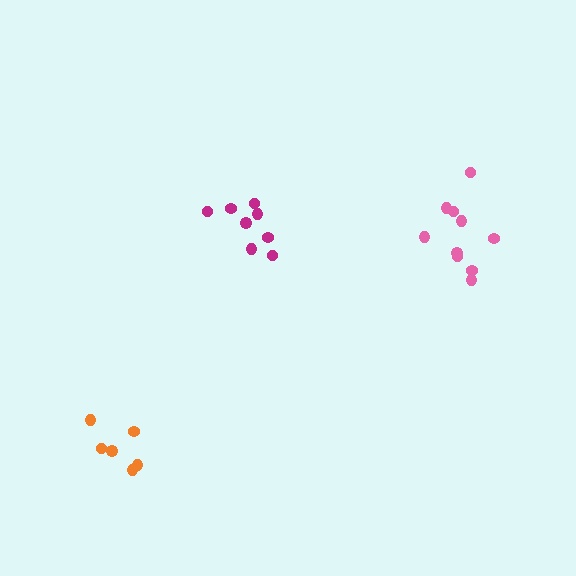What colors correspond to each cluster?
The clusters are colored: magenta, pink, orange.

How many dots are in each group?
Group 1: 8 dots, Group 2: 10 dots, Group 3: 6 dots (24 total).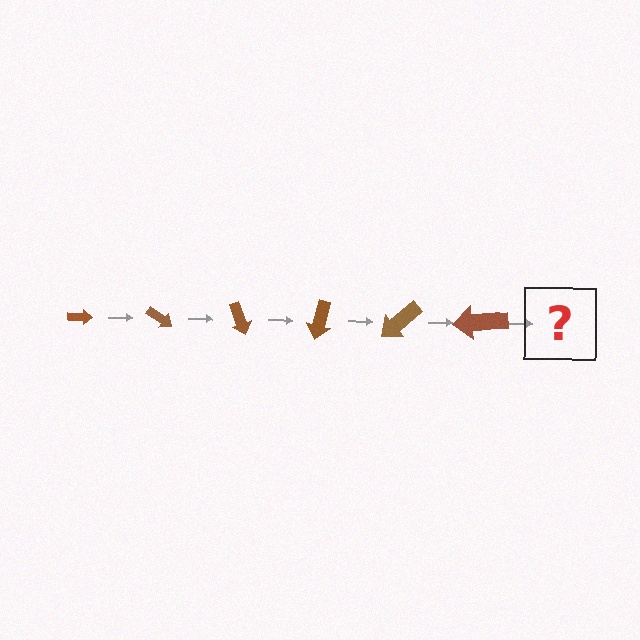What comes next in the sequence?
The next element should be an arrow, larger than the previous one and rotated 210 degrees from the start.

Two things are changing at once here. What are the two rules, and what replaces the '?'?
The two rules are that the arrow grows larger each step and it rotates 35 degrees each step. The '?' should be an arrow, larger than the previous one and rotated 210 degrees from the start.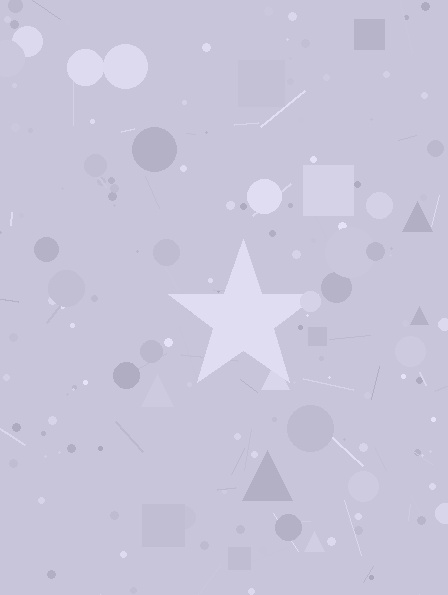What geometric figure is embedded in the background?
A star is embedded in the background.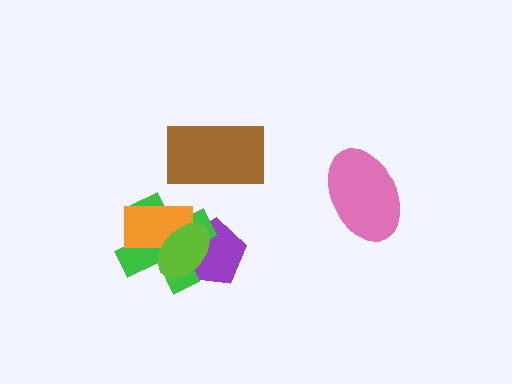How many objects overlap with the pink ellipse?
0 objects overlap with the pink ellipse.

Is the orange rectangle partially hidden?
Yes, it is partially covered by another shape.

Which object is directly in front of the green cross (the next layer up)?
The orange rectangle is directly in front of the green cross.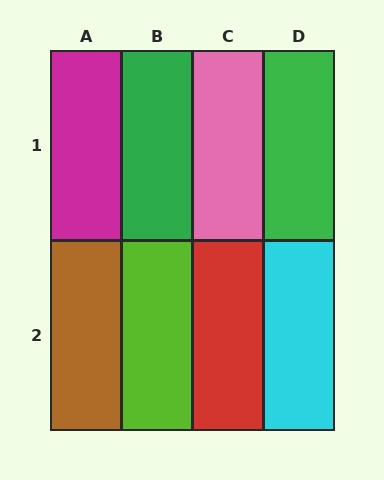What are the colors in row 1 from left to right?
Magenta, green, pink, green.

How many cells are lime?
1 cell is lime.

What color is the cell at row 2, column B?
Lime.